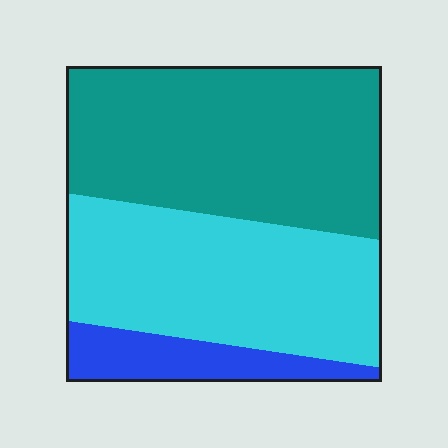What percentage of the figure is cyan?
Cyan covers around 40% of the figure.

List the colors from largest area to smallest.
From largest to smallest: teal, cyan, blue.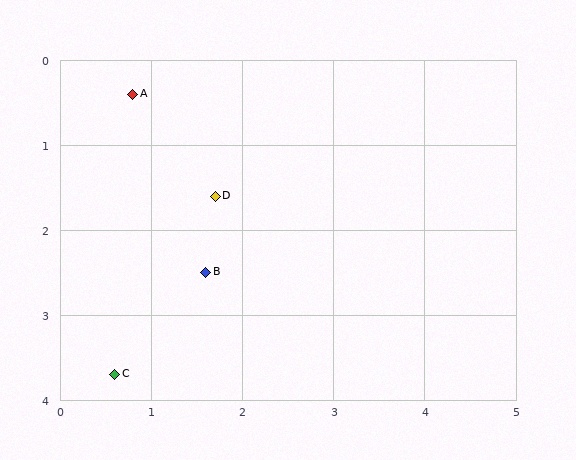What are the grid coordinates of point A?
Point A is at approximately (0.8, 0.4).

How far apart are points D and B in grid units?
Points D and B are about 0.9 grid units apart.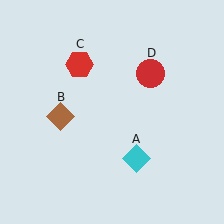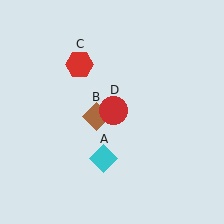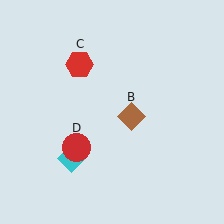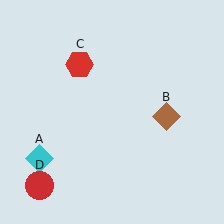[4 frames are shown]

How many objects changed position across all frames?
3 objects changed position: cyan diamond (object A), brown diamond (object B), red circle (object D).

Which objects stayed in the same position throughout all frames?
Red hexagon (object C) remained stationary.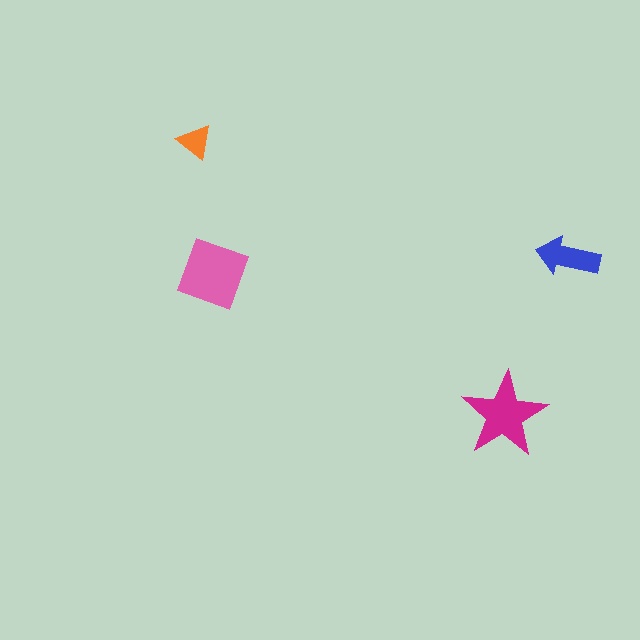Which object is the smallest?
The orange triangle.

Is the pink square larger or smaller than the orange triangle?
Larger.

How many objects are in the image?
There are 4 objects in the image.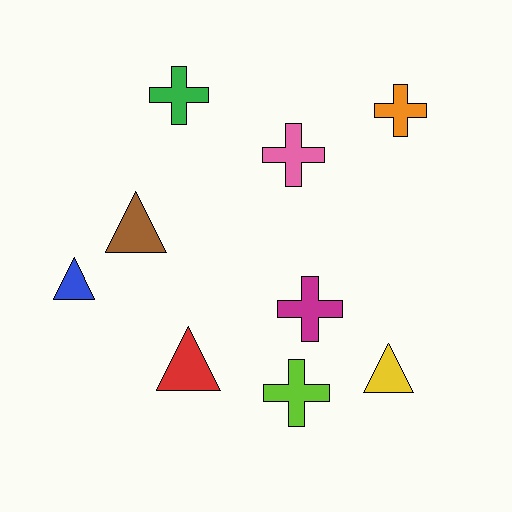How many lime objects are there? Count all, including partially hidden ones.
There is 1 lime object.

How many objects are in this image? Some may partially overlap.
There are 9 objects.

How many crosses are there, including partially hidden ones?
There are 5 crosses.